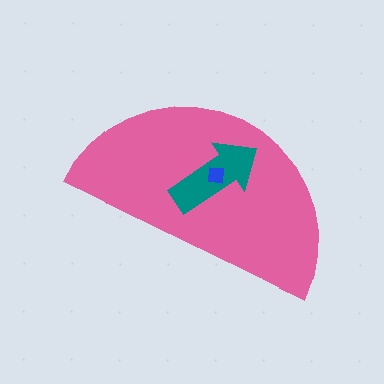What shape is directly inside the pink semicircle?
The teal arrow.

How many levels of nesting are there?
3.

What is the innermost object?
The blue square.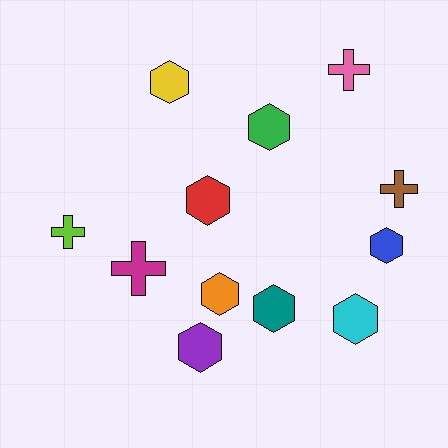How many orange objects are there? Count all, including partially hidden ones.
There is 1 orange object.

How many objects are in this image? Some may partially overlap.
There are 12 objects.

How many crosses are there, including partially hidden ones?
There are 4 crosses.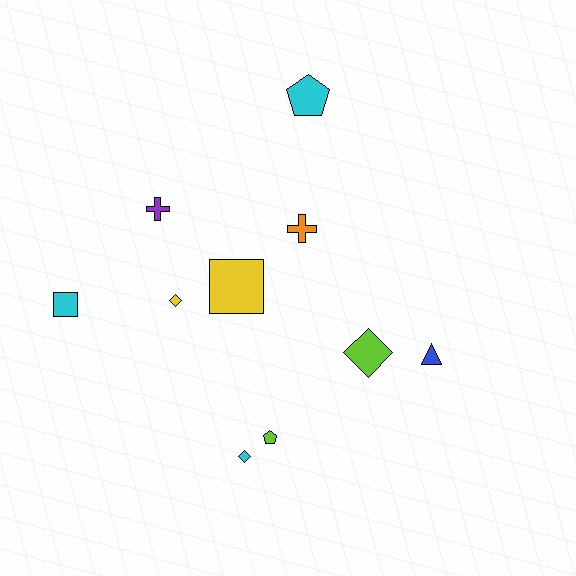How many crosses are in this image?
There are 2 crosses.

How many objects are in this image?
There are 10 objects.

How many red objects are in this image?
There are no red objects.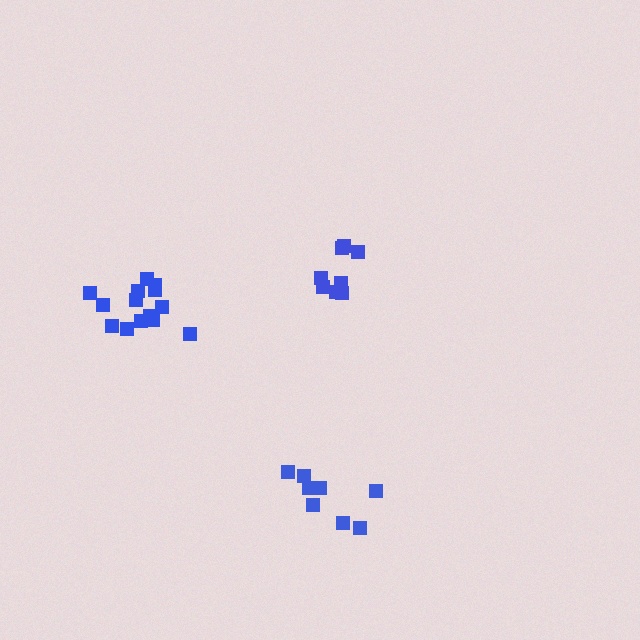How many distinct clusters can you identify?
There are 3 distinct clusters.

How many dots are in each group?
Group 1: 8 dots, Group 2: 8 dots, Group 3: 14 dots (30 total).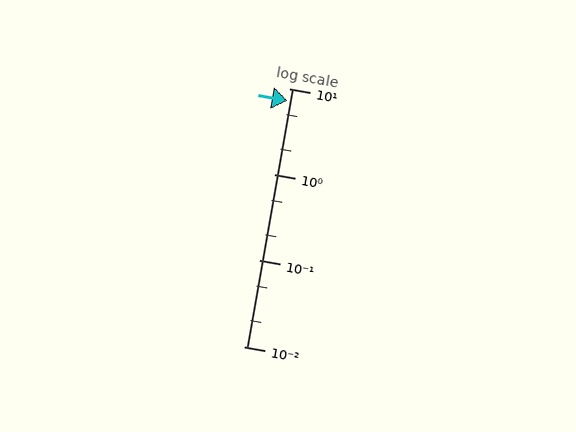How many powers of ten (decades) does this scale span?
The scale spans 3 decades, from 0.01 to 10.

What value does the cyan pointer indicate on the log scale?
The pointer indicates approximately 7.2.